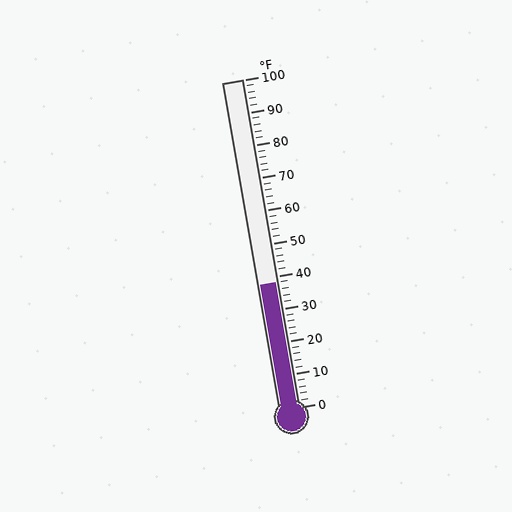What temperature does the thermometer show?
The thermometer shows approximately 38°F.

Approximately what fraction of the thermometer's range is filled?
The thermometer is filled to approximately 40% of its range.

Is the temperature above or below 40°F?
The temperature is below 40°F.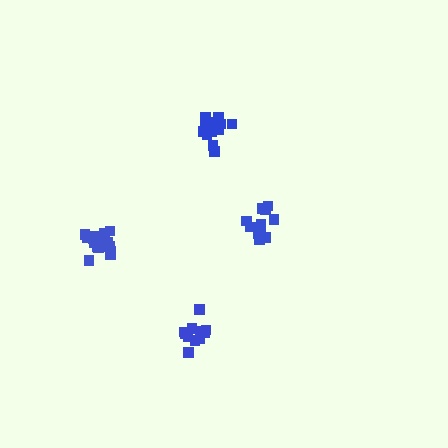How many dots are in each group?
Group 1: 17 dots, Group 2: 17 dots, Group 3: 11 dots, Group 4: 13 dots (58 total).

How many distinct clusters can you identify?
There are 4 distinct clusters.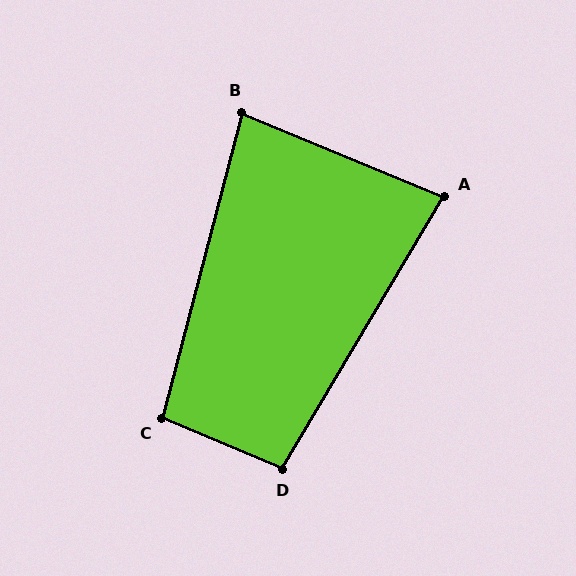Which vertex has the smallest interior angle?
A, at approximately 82 degrees.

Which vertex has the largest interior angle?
C, at approximately 98 degrees.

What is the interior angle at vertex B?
Approximately 82 degrees (acute).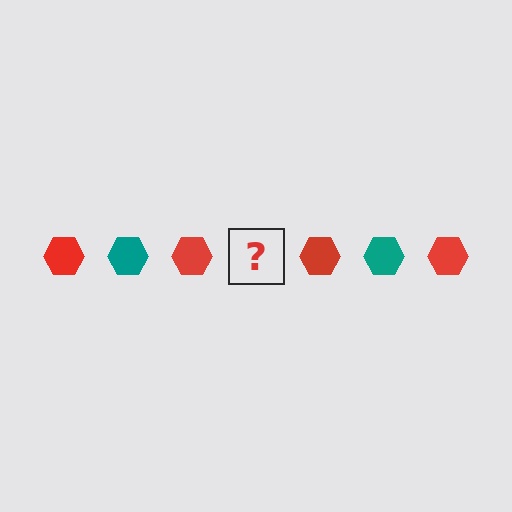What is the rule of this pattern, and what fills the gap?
The rule is that the pattern cycles through red, teal hexagons. The gap should be filled with a teal hexagon.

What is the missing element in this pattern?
The missing element is a teal hexagon.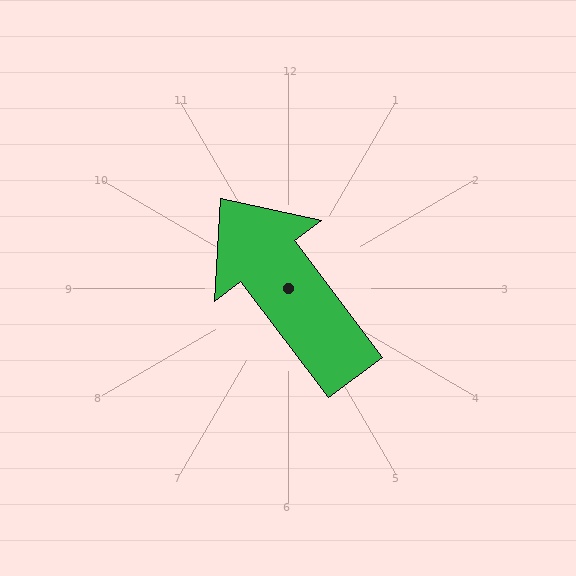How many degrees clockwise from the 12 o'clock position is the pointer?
Approximately 323 degrees.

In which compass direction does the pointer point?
Northwest.